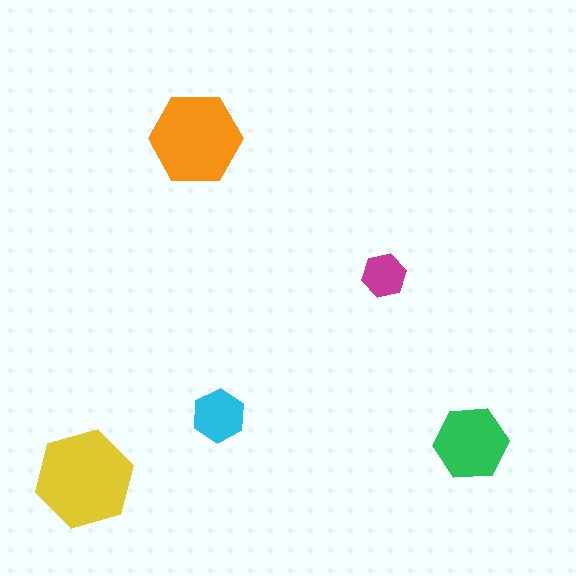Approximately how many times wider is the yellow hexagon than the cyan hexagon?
About 2 times wider.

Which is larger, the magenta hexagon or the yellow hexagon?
The yellow one.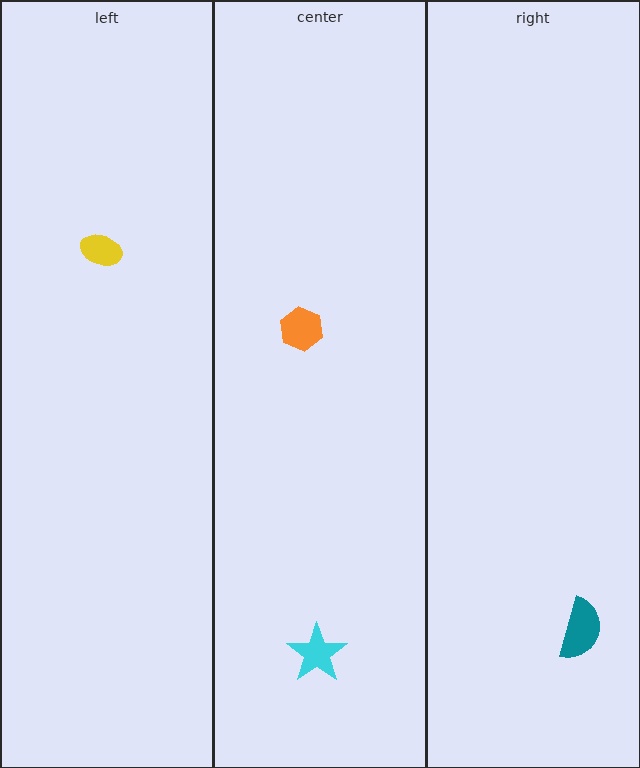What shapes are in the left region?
The yellow ellipse.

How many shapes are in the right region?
1.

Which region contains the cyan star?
The center region.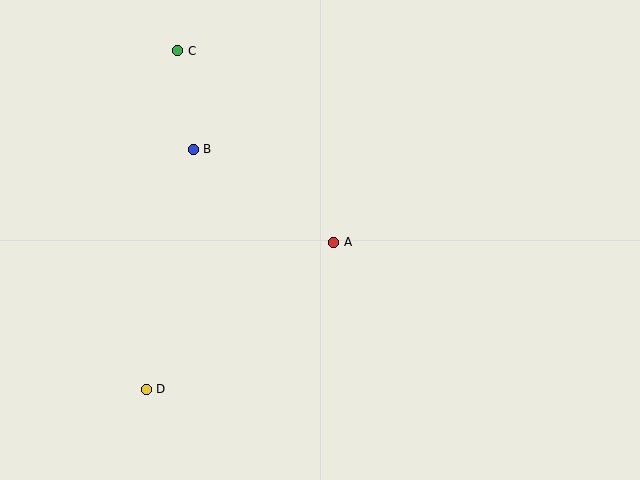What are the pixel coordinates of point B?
Point B is at (193, 149).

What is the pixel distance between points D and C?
The distance between D and C is 340 pixels.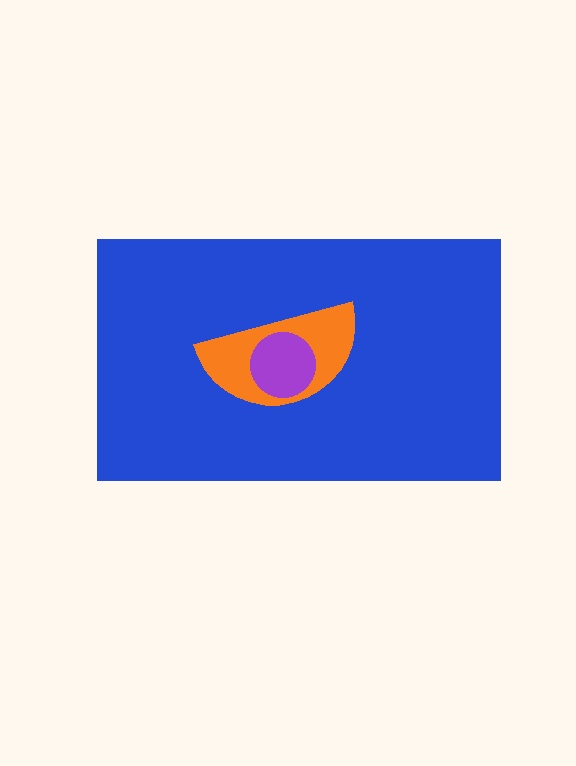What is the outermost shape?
The blue rectangle.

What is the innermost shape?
The purple circle.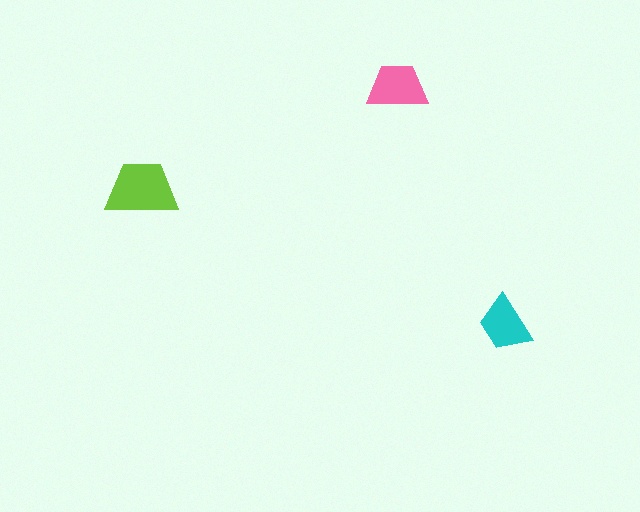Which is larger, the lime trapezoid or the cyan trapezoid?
The lime one.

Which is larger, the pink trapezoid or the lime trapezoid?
The lime one.